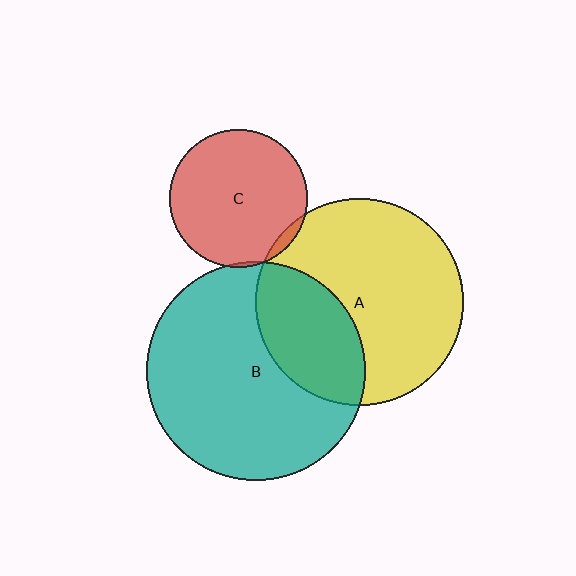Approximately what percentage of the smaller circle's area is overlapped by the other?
Approximately 30%.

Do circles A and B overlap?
Yes.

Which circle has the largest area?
Circle B (teal).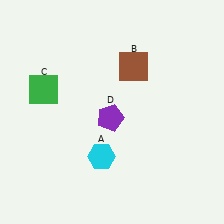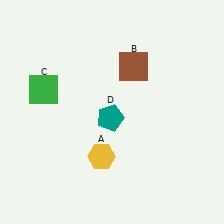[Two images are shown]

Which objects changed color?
A changed from cyan to yellow. D changed from purple to teal.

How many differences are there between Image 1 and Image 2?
There are 2 differences between the two images.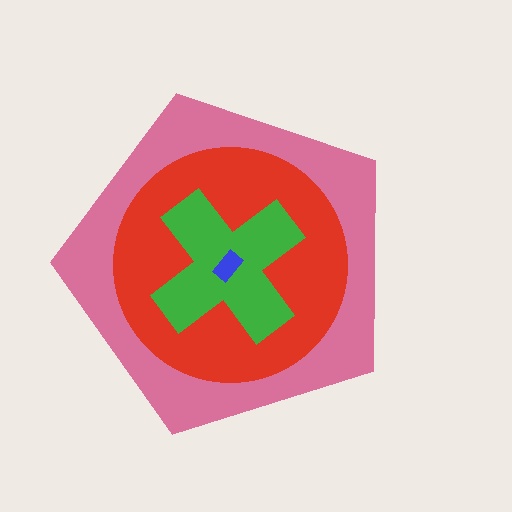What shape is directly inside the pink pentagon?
The red circle.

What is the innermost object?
The blue rectangle.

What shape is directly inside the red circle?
The green cross.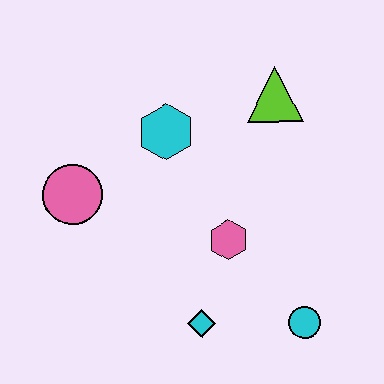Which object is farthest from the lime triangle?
The cyan diamond is farthest from the lime triangle.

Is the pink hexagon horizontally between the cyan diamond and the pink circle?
No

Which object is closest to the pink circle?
The cyan hexagon is closest to the pink circle.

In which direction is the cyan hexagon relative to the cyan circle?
The cyan hexagon is above the cyan circle.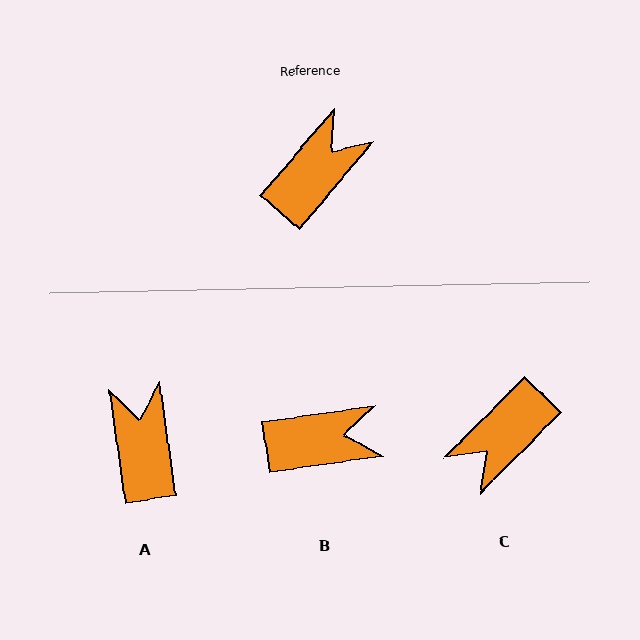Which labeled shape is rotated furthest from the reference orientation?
C, about 175 degrees away.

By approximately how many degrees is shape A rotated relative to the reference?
Approximately 49 degrees counter-clockwise.